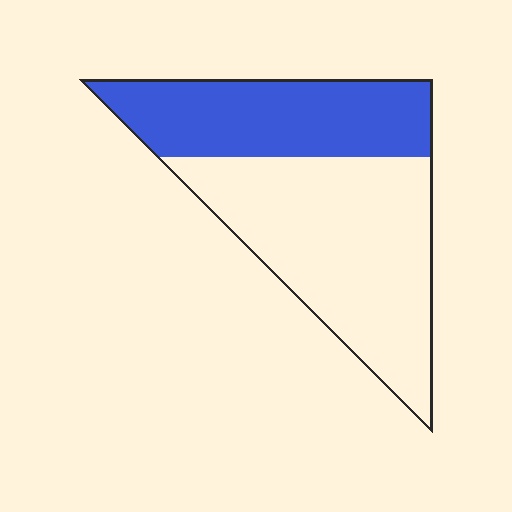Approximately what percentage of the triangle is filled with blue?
Approximately 40%.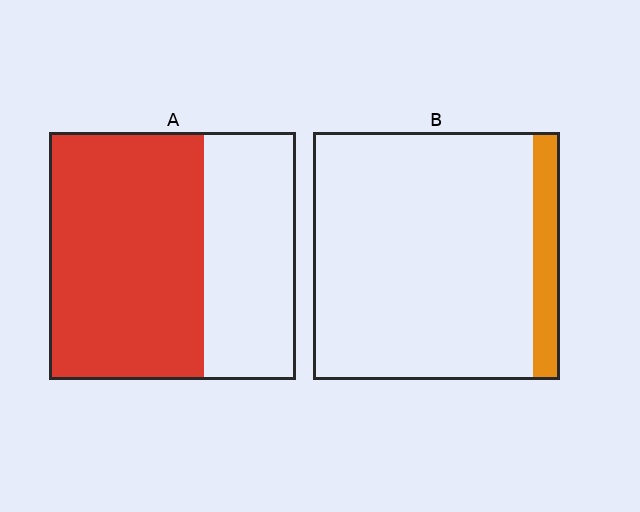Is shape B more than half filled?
No.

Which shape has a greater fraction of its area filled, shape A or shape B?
Shape A.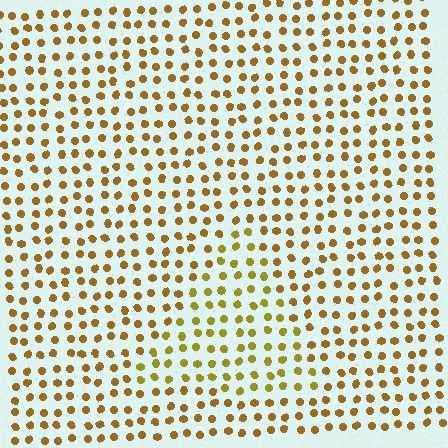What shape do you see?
I see a triangle.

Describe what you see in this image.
The image is filled with small brown elements in a uniform arrangement. A triangle-shaped region is visible where the elements are tinted to a slightly different hue, forming a subtle color boundary.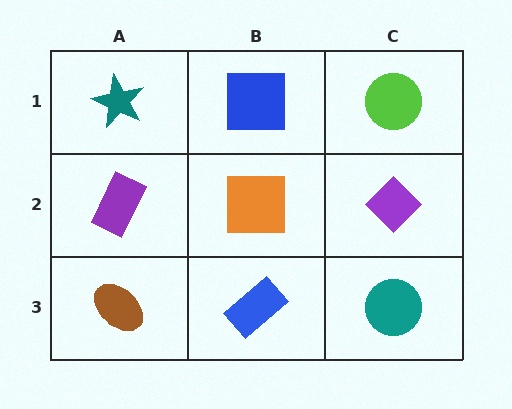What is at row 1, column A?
A teal star.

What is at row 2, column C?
A purple diamond.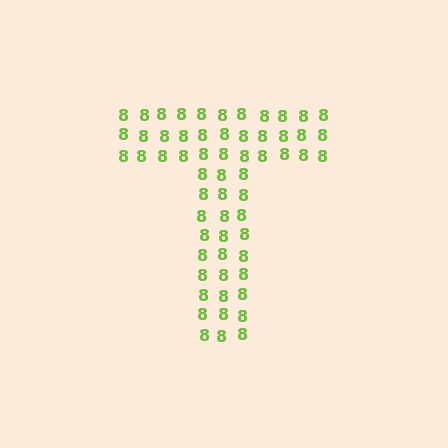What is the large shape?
The large shape is the letter T.